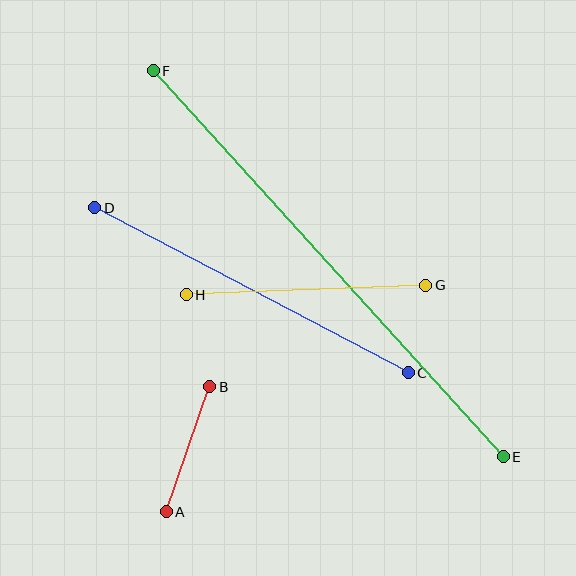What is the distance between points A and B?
The distance is approximately 132 pixels.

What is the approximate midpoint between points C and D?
The midpoint is at approximately (252, 290) pixels.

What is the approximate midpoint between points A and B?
The midpoint is at approximately (188, 449) pixels.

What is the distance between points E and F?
The distance is approximately 521 pixels.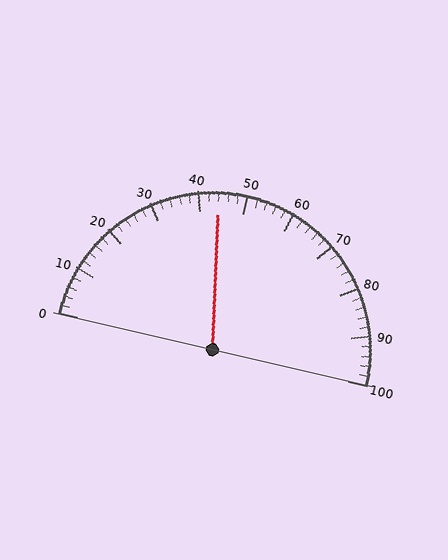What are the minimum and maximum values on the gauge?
The gauge ranges from 0 to 100.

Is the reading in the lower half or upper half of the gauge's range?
The reading is in the lower half of the range (0 to 100).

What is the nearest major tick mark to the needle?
The nearest major tick mark is 40.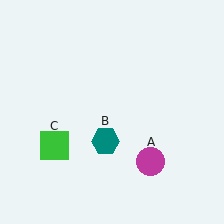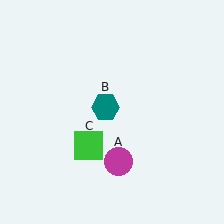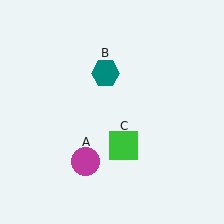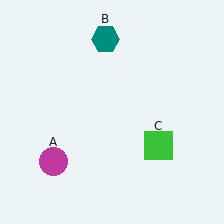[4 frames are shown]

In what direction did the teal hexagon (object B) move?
The teal hexagon (object B) moved up.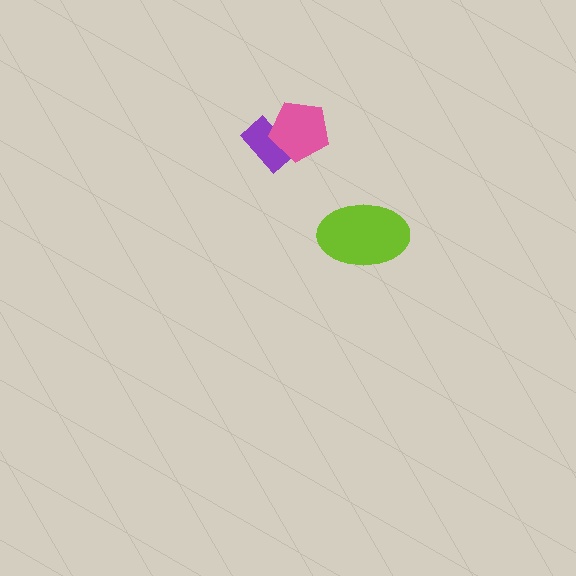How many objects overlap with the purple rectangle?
1 object overlaps with the purple rectangle.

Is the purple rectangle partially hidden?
Yes, it is partially covered by another shape.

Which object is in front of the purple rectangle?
The pink pentagon is in front of the purple rectangle.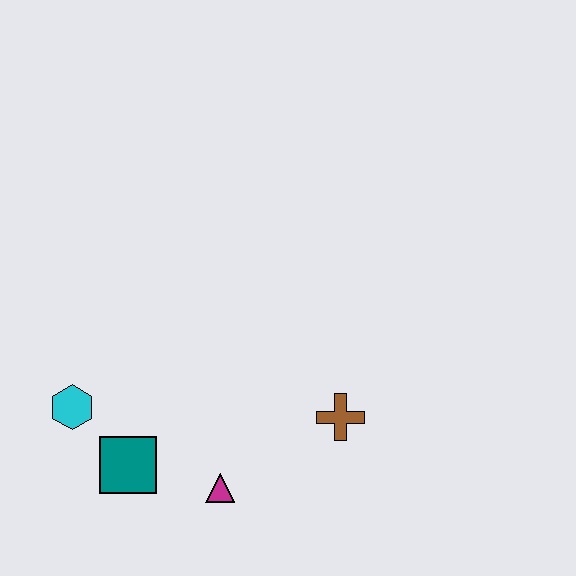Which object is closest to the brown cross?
The magenta triangle is closest to the brown cross.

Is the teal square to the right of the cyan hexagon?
Yes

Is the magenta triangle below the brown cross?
Yes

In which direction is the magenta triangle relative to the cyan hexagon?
The magenta triangle is to the right of the cyan hexagon.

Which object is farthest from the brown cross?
The cyan hexagon is farthest from the brown cross.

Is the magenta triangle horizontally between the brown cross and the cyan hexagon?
Yes